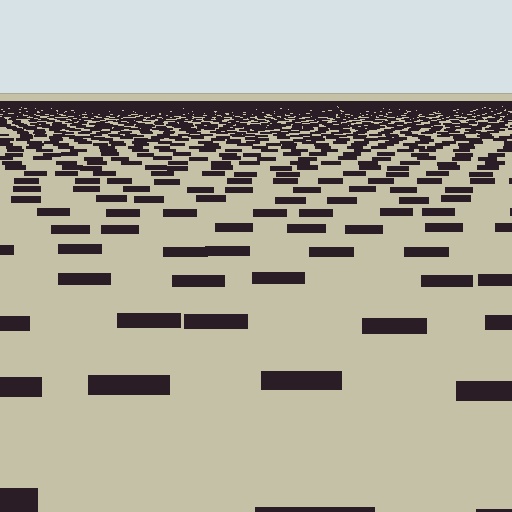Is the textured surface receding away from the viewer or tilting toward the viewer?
The surface is receding away from the viewer. Texture elements get smaller and denser toward the top.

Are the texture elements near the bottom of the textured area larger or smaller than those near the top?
Larger. Near the bottom, elements are closer to the viewer and appear at a bigger on-screen size.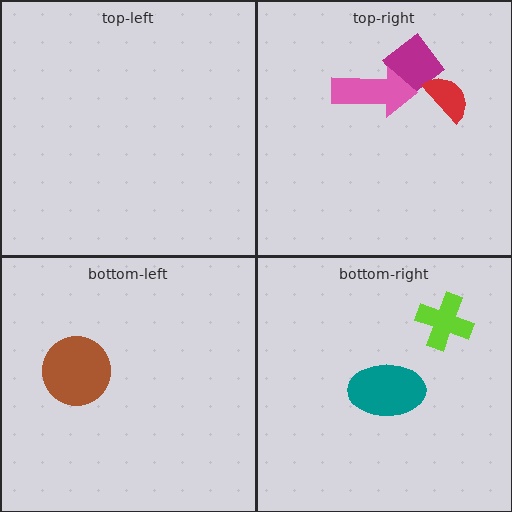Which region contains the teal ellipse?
The bottom-right region.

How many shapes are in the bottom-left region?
1.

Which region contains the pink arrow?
The top-right region.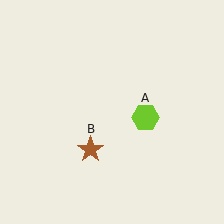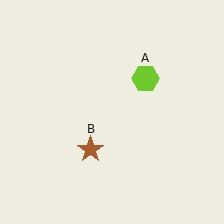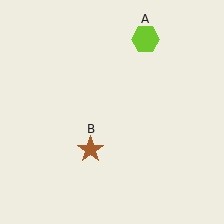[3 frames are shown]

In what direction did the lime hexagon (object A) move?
The lime hexagon (object A) moved up.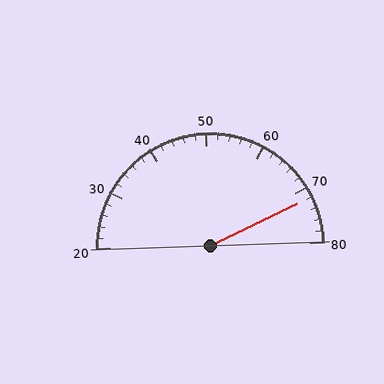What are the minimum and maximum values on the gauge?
The gauge ranges from 20 to 80.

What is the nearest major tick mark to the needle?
The nearest major tick mark is 70.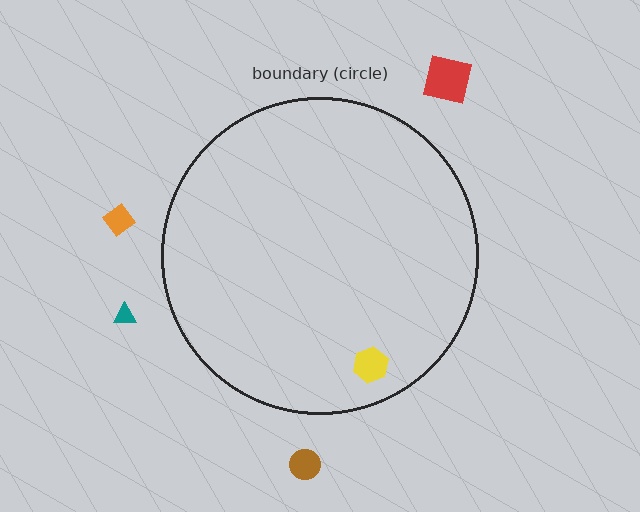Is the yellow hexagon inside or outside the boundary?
Inside.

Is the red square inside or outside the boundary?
Outside.